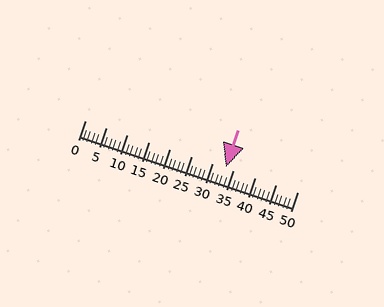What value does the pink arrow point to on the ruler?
The pink arrow points to approximately 33.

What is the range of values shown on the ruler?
The ruler shows values from 0 to 50.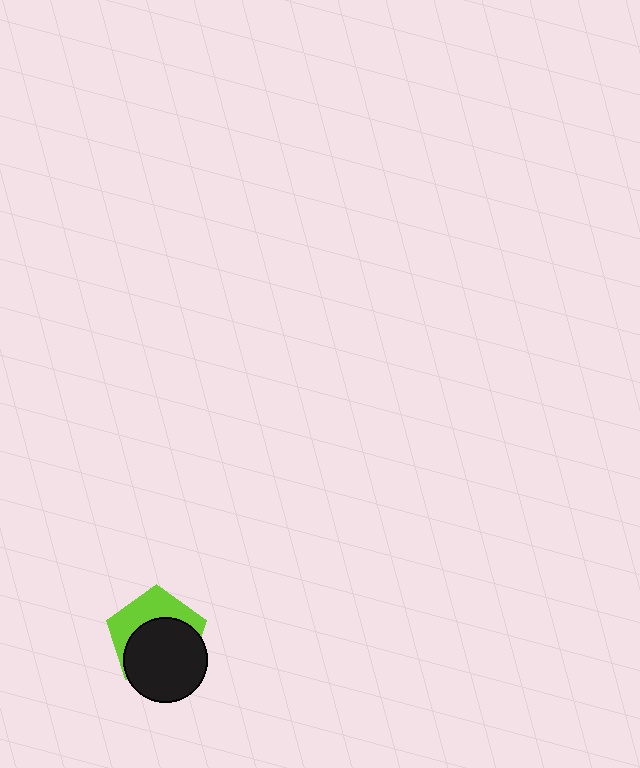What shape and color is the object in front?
The object in front is a black circle.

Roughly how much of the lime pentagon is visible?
A small part of it is visible (roughly 41%).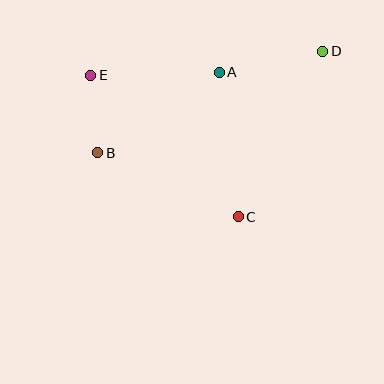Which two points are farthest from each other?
Points B and D are farthest from each other.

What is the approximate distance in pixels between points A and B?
The distance between A and B is approximately 146 pixels.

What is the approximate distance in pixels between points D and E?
The distance between D and E is approximately 233 pixels.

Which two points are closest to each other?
Points B and E are closest to each other.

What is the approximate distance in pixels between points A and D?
The distance between A and D is approximately 106 pixels.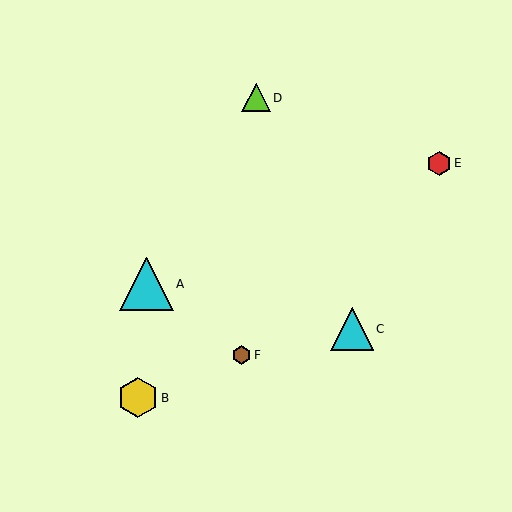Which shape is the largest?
The cyan triangle (labeled A) is the largest.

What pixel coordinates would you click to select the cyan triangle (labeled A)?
Click at (147, 284) to select the cyan triangle A.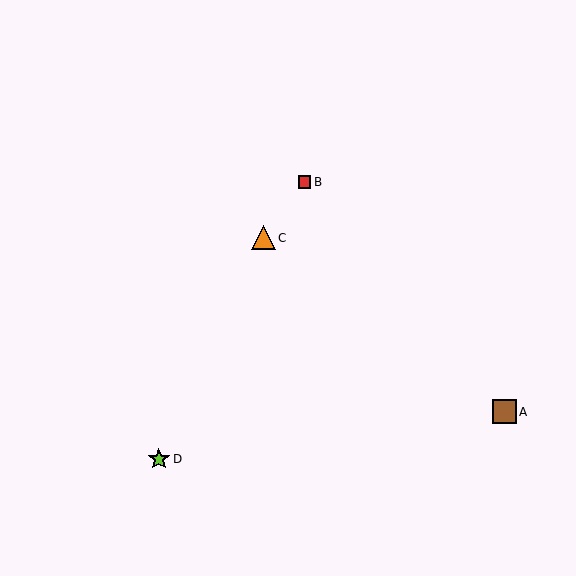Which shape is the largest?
The brown square (labeled A) is the largest.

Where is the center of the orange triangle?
The center of the orange triangle is at (263, 238).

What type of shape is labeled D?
Shape D is a lime star.